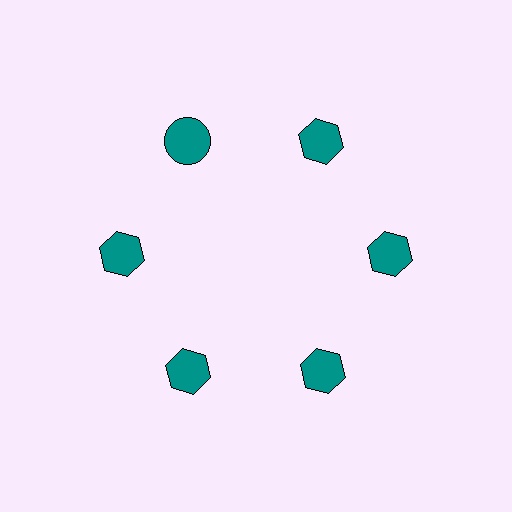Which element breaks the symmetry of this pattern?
The teal circle at roughly the 11 o'clock position breaks the symmetry. All other shapes are teal hexagons.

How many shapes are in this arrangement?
There are 6 shapes arranged in a ring pattern.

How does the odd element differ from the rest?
It has a different shape: circle instead of hexagon.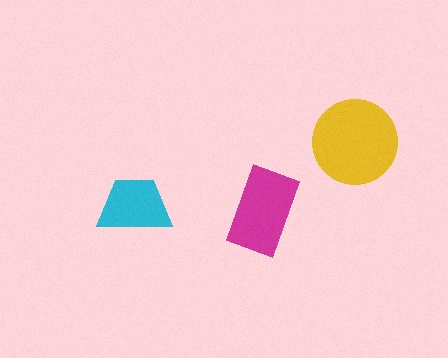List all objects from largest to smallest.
The yellow circle, the magenta rectangle, the cyan trapezoid.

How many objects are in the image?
There are 3 objects in the image.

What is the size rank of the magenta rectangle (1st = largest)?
2nd.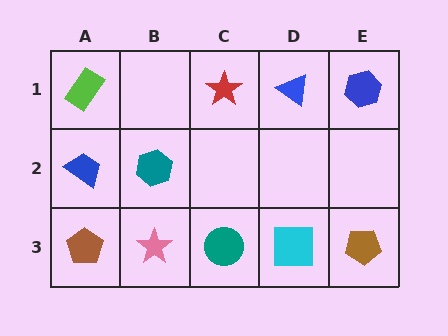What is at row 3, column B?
A pink star.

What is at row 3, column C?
A teal circle.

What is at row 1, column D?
A blue triangle.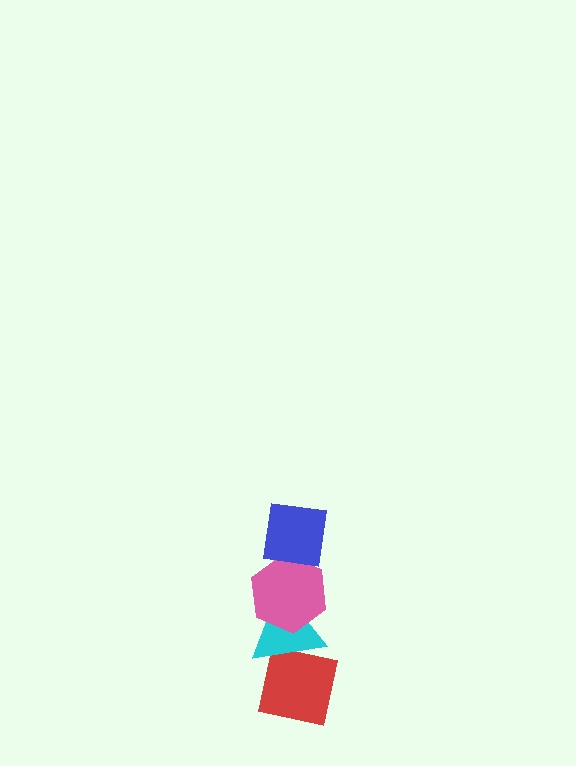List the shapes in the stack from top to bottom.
From top to bottom: the blue square, the pink hexagon, the cyan triangle, the red square.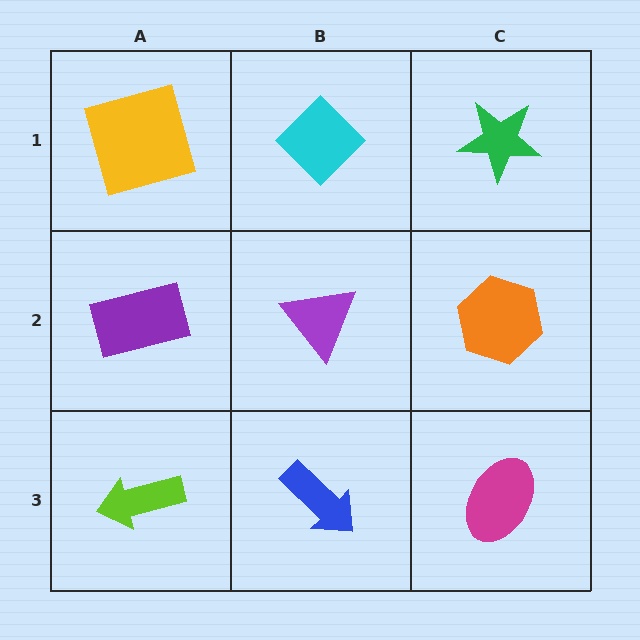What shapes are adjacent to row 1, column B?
A purple triangle (row 2, column B), a yellow square (row 1, column A), a green star (row 1, column C).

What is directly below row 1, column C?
An orange hexagon.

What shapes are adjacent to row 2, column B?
A cyan diamond (row 1, column B), a blue arrow (row 3, column B), a purple rectangle (row 2, column A), an orange hexagon (row 2, column C).